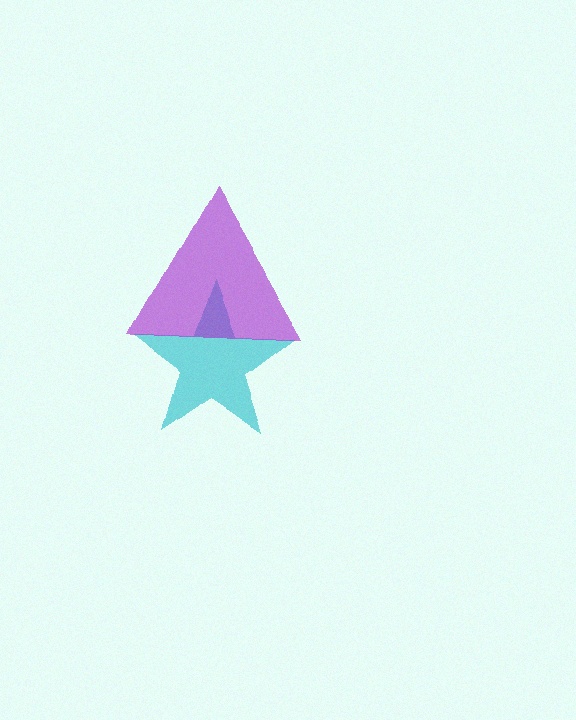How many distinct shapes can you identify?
There are 2 distinct shapes: a cyan star, a purple triangle.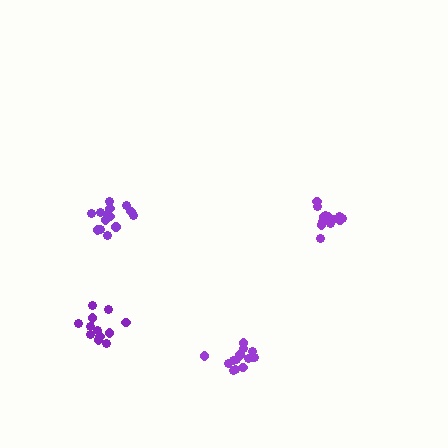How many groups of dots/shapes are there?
There are 4 groups.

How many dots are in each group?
Group 1: 13 dots, Group 2: 12 dots, Group 3: 14 dots, Group 4: 14 dots (53 total).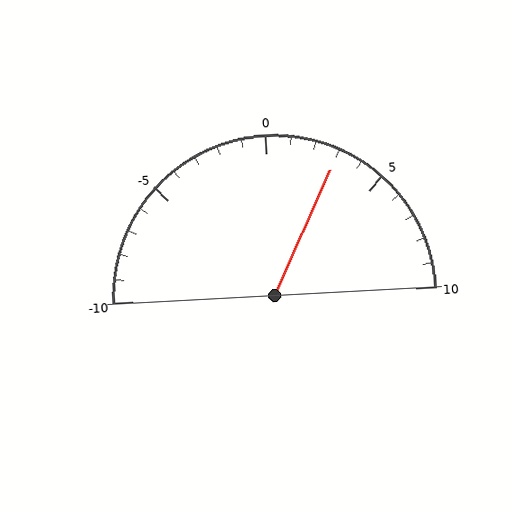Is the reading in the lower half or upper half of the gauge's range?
The reading is in the upper half of the range (-10 to 10).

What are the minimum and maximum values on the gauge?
The gauge ranges from -10 to 10.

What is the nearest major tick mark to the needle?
The nearest major tick mark is 5.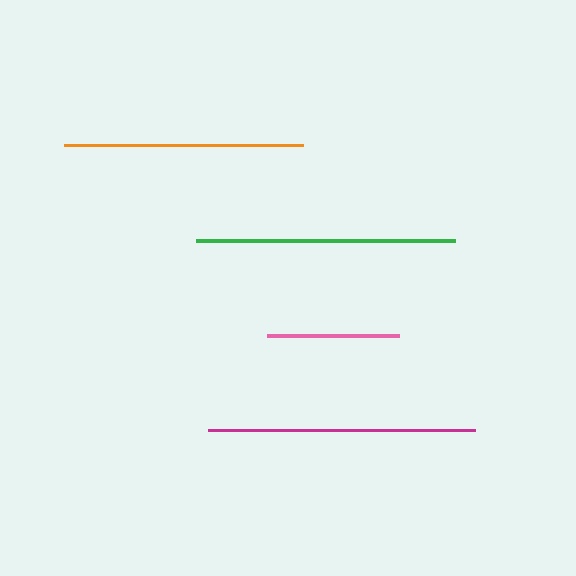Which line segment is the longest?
The magenta line is the longest at approximately 266 pixels.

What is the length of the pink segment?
The pink segment is approximately 131 pixels long.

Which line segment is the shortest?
The pink line is the shortest at approximately 131 pixels.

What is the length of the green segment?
The green segment is approximately 259 pixels long.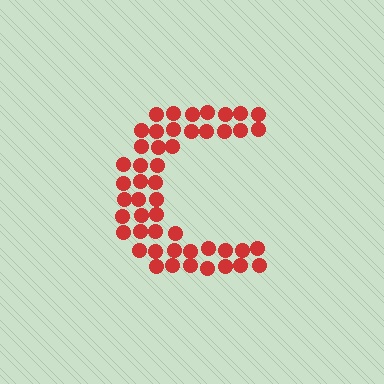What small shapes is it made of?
It is made of small circles.